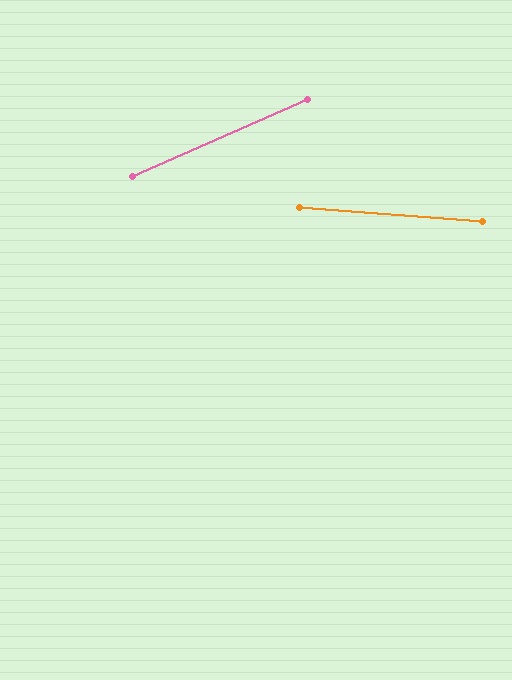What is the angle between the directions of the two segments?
Approximately 28 degrees.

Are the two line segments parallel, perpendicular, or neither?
Neither parallel nor perpendicular — they differ by about 28°.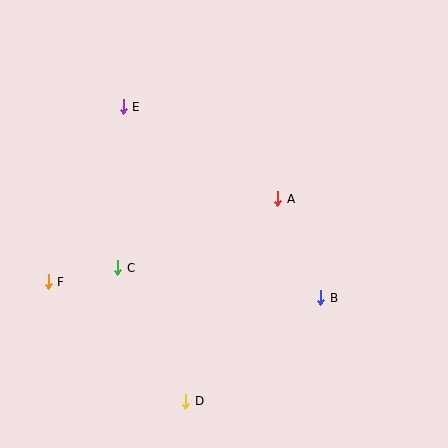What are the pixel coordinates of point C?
Point C is at (118, 268).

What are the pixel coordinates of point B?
Point B is at (321, 298).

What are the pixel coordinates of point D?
Point D is at (186, 401).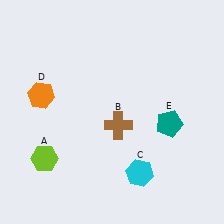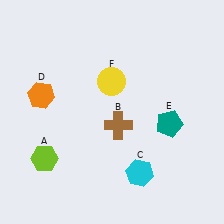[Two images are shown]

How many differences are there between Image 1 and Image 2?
There is 1 difference between the two images.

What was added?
A yellow circle (F) was added in Image 2.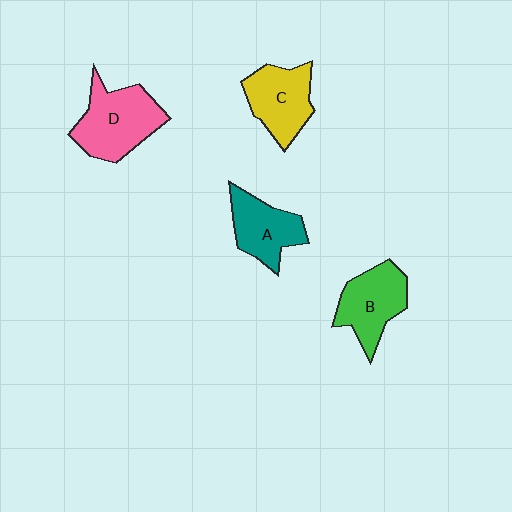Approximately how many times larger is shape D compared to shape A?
Approximately 1.3 times.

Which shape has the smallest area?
Shape A (teal).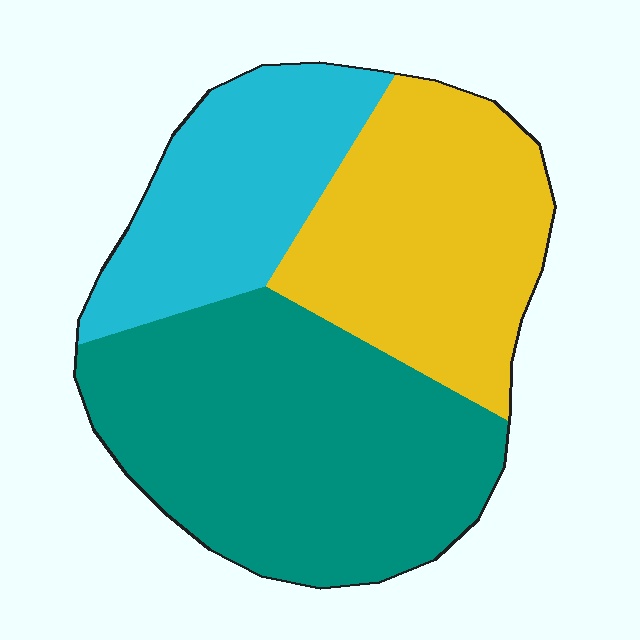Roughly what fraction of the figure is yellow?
Yellow takes up between a quarter and a half of the figure.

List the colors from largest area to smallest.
From largest to smallest: teal, yellow, cyan.